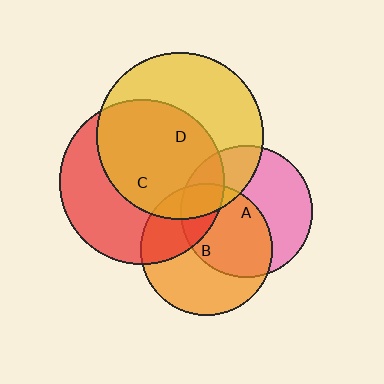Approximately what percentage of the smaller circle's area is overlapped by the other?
Approximately 15%.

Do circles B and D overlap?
Yes.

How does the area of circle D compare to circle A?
Approximately 1.6 times.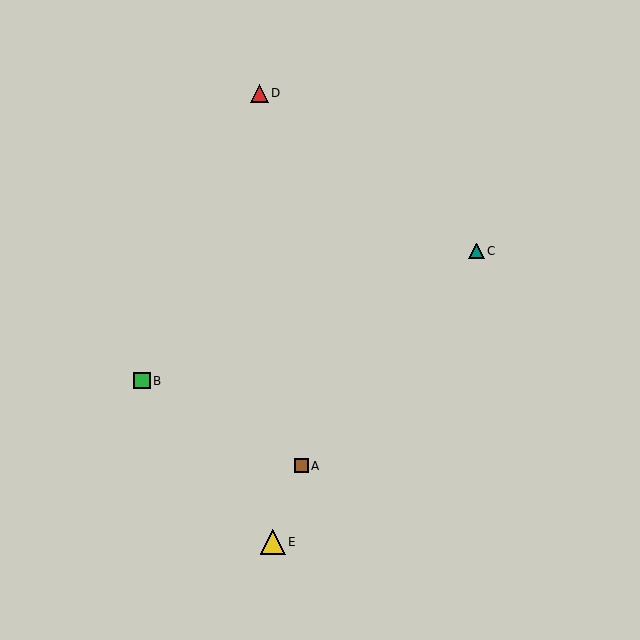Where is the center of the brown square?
The center of the brown square is at (302, 466).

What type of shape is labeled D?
Shape D is a red triangle.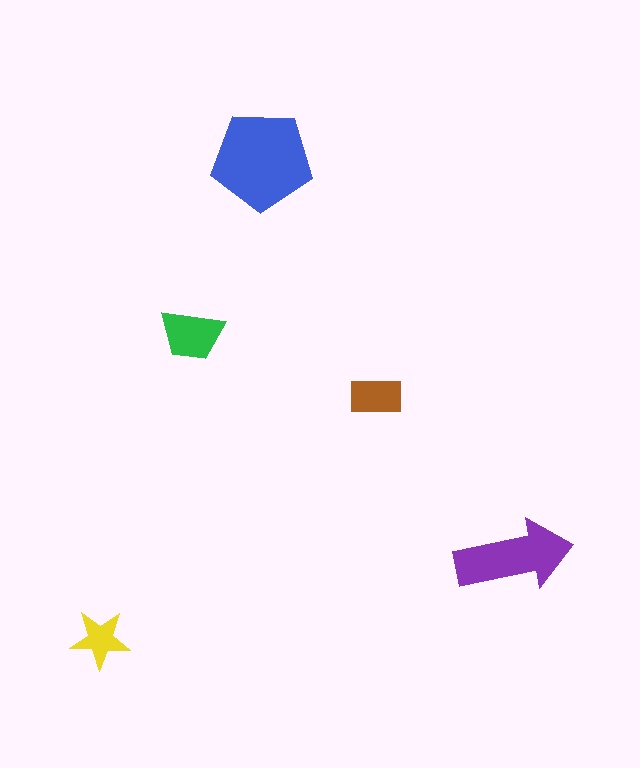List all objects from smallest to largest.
The yellow star, the brown rectangle, the green trapezoid, the purple arrow, the blue pentagon.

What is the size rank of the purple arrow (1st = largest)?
2nd.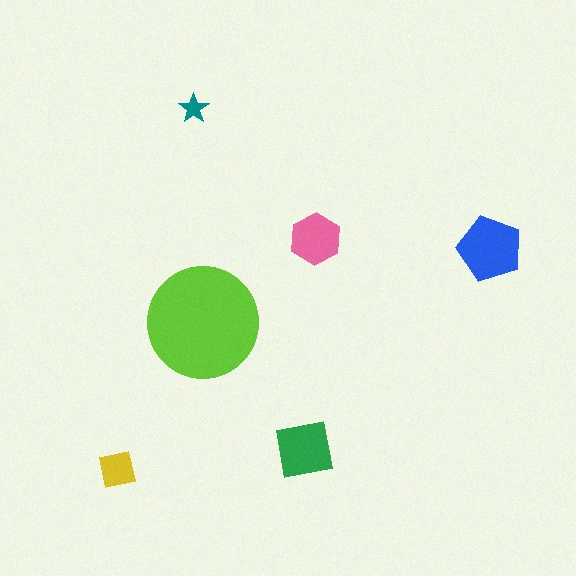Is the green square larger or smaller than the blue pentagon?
Smaller.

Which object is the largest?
The lime circle.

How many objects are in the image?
There are 6 objects in the image.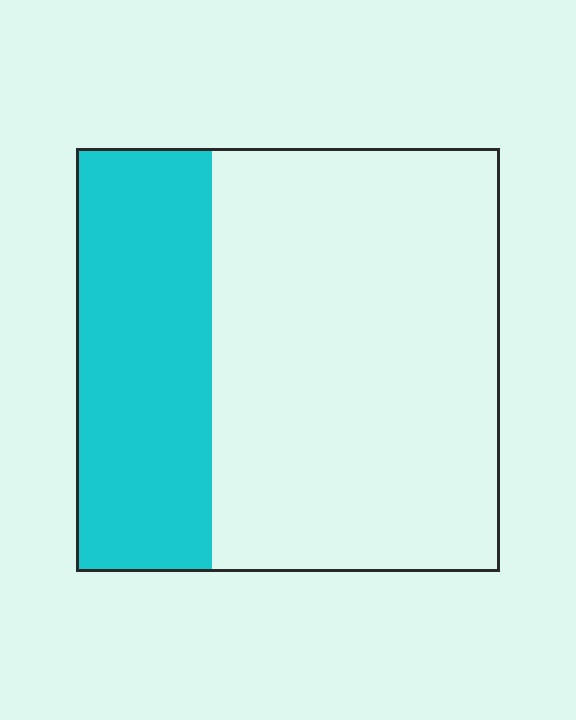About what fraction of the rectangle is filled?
About one third (1/3).